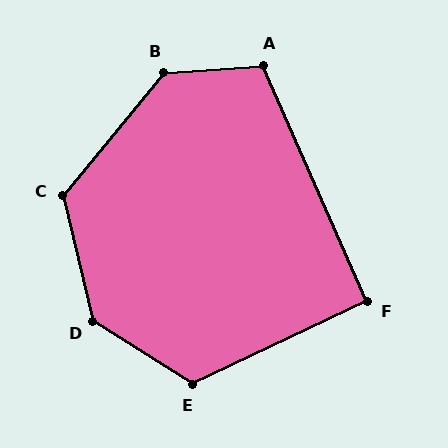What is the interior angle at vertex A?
Approximately 110 degrees (obtuse).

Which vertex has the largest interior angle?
D, at approximately 136 degrees.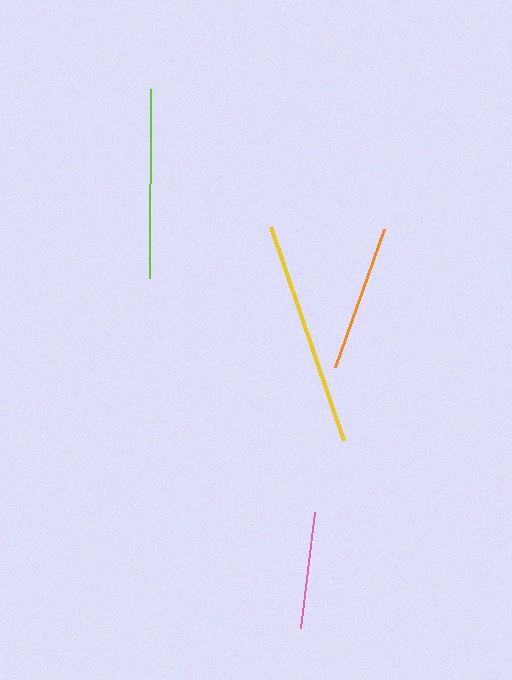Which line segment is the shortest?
The pink line is the shortest at approximately 117 pixels.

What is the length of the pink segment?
The pink segment is approximately 117 pixels long.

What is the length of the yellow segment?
The yellow segment is approximately 226 pixels long.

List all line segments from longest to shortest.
From longest to shortest: yellow, lime, orange, pink.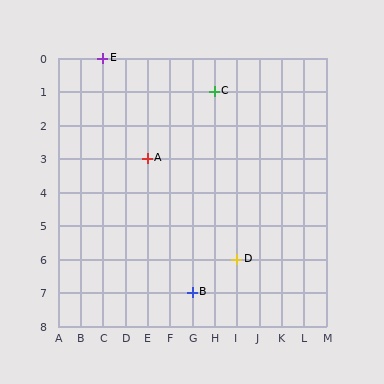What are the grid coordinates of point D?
Point D is at grid coordinates (I, 6).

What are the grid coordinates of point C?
Point C is at grid coordinates (H, 1).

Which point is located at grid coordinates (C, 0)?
Point E is at (C, 0).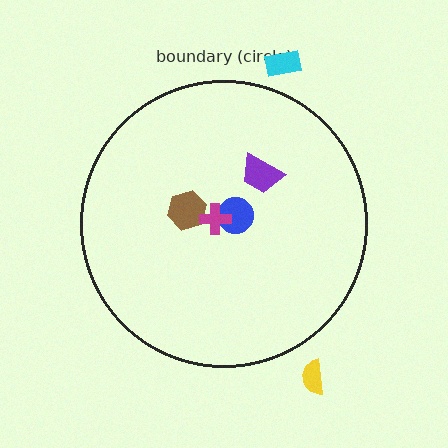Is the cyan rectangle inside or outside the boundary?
Outside.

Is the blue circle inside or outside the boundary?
Inside.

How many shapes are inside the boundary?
4 inside, 2 outside.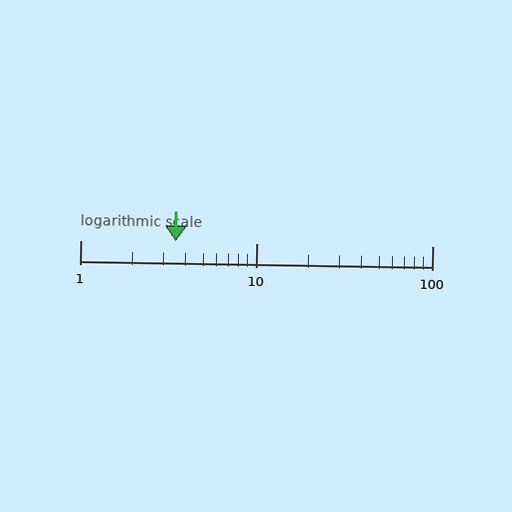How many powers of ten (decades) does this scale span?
The scale spans 2 decades, from 1 to 100.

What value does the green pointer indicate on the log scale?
The pointer indicates approximately 3.5.